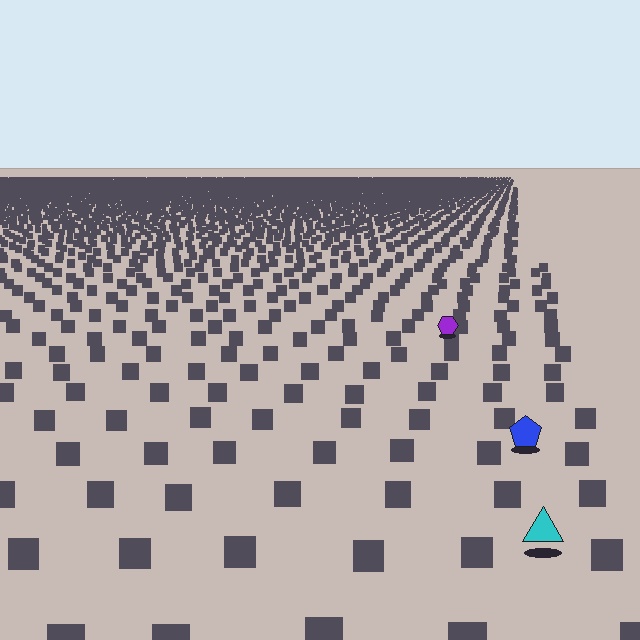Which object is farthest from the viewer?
The purple hexagon is farthest from the viewer. It appears smaller and the ground texture around it is denser.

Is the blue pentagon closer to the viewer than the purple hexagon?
Yes. The blue pentagon is closer — you can tell from the texture gradient: the ground texture is coarser near it.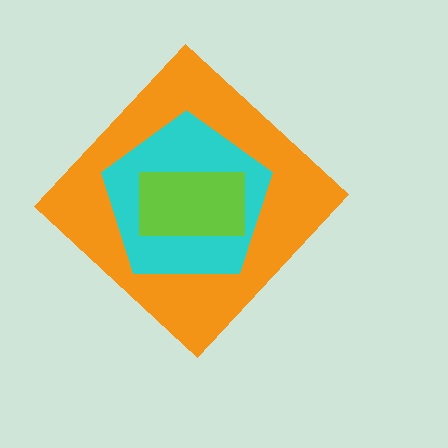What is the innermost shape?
The lime rectangle.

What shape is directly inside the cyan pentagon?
The lime rectangle.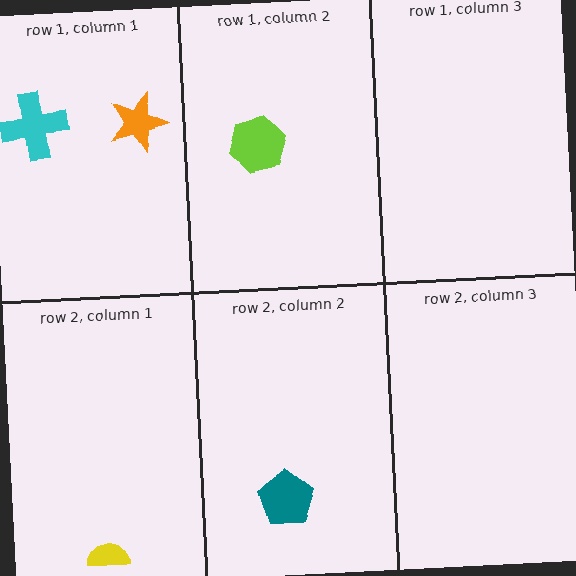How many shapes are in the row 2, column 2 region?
1.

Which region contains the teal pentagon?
The row 2, column 2 region.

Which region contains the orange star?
The row 1, column 1 region.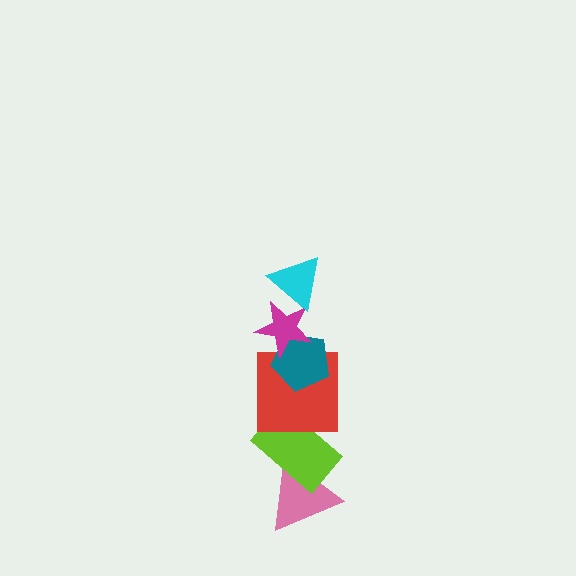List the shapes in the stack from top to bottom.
From top to bottom: the cyan triangle, the magenta star, the teal pentagon, the red square, the lime rectangle, the pink triangle.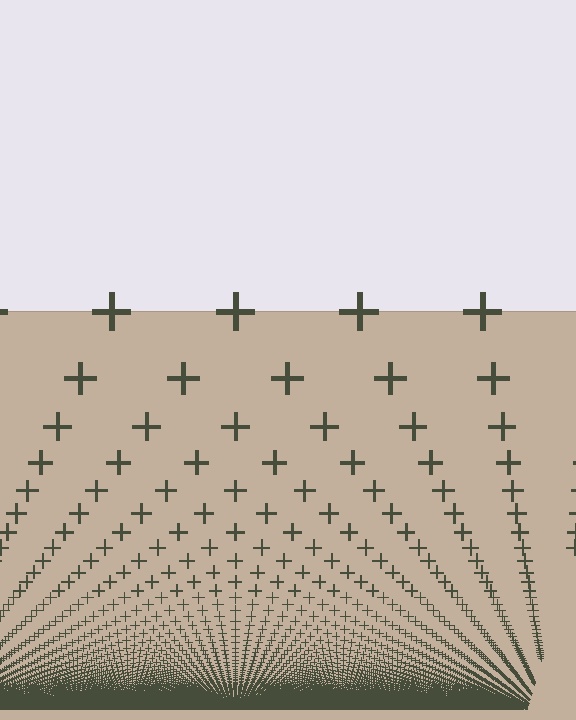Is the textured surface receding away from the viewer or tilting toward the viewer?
The surface appears to tilt toward the viewer. Texture elements get larger and sparser toward the top.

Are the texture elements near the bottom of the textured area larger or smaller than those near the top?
Smaller. The gradient is inverted — elements near the bottom are smaller and denser.